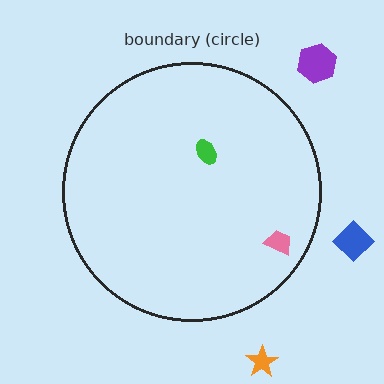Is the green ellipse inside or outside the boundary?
Inside.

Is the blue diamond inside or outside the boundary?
Outside.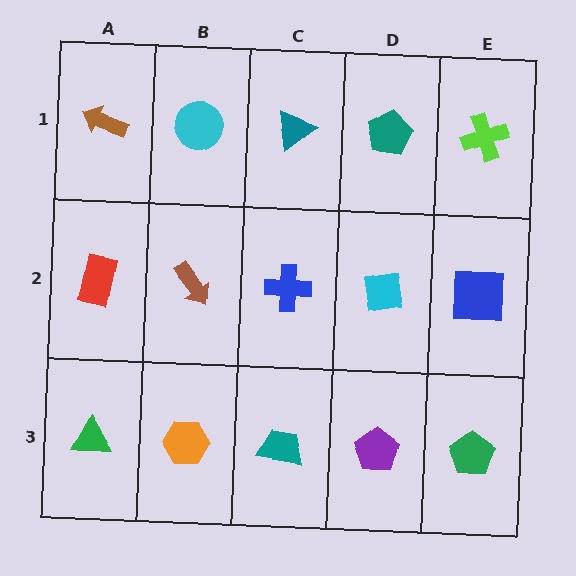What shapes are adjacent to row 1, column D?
A cyan square (row 2, column D), a teal triangle (row 1, column C), a lime cross (row 1, column E).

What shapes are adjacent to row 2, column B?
A cyan circle (row 1, column B), an orange hexagon (row 3, column B), a red rectangle (row 2, column A), a blue cross (row 2, column C).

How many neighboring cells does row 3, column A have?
2.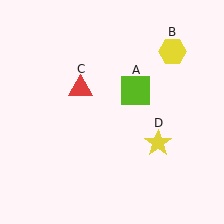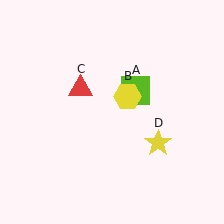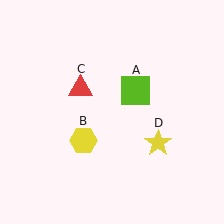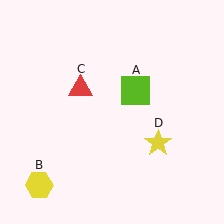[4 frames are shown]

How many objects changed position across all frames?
1 object changed position: yellow hexagon (object B).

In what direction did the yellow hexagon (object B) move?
The yellow hexagon (object B) moved down and to the left.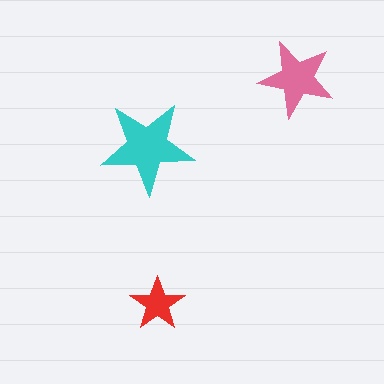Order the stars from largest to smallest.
the cyan one, the pink one, the red one.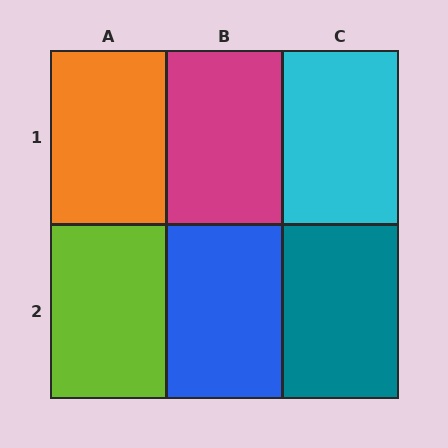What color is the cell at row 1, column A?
Orange.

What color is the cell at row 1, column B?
Magenta.